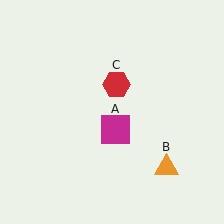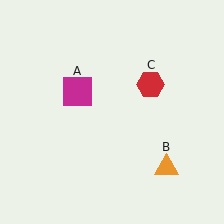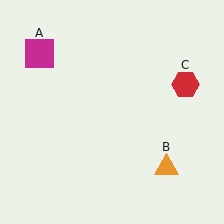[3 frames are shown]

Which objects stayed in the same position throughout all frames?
Orange triangle (object B) remained stationary.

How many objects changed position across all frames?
2 objects changed position: magenta square (object A), red hexagon (object C).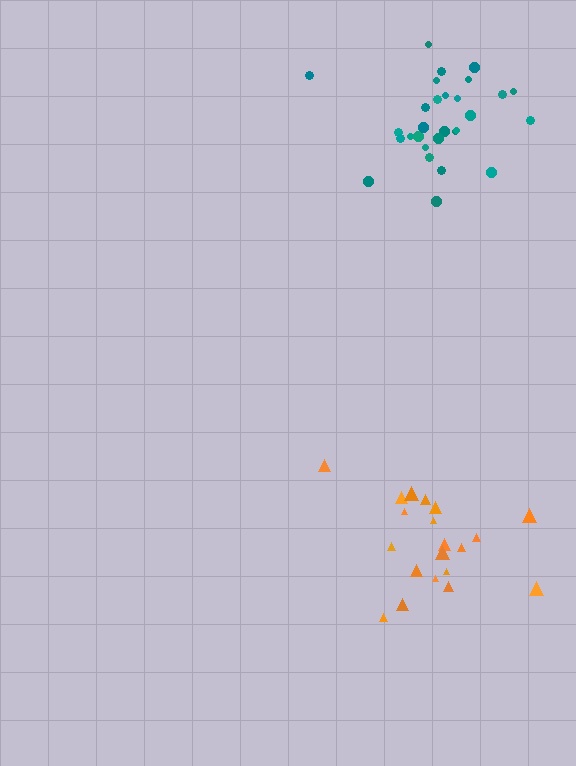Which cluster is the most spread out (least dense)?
Orange.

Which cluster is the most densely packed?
Teal.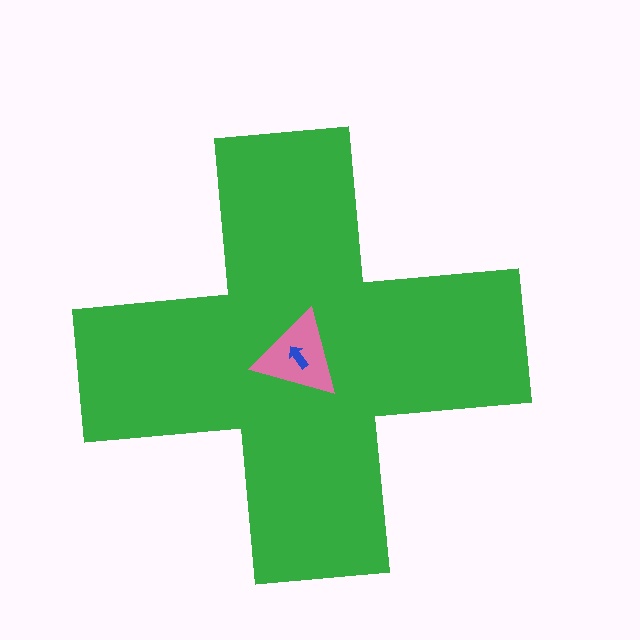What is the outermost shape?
The green cross.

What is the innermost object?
The blue arrow.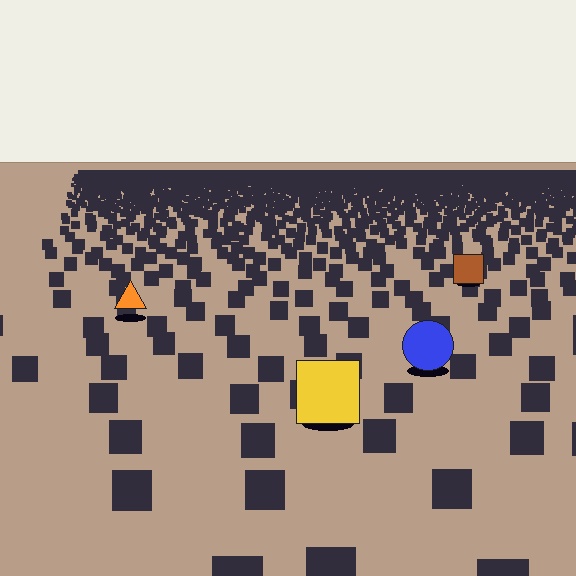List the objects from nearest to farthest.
From nearest to farthest: the yellow square, the blue circle, the orange triangle, the brown square.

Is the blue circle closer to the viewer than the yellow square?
No. The yellow square is closer — you can tell from the texture gradient: the ground texture is coarser near it.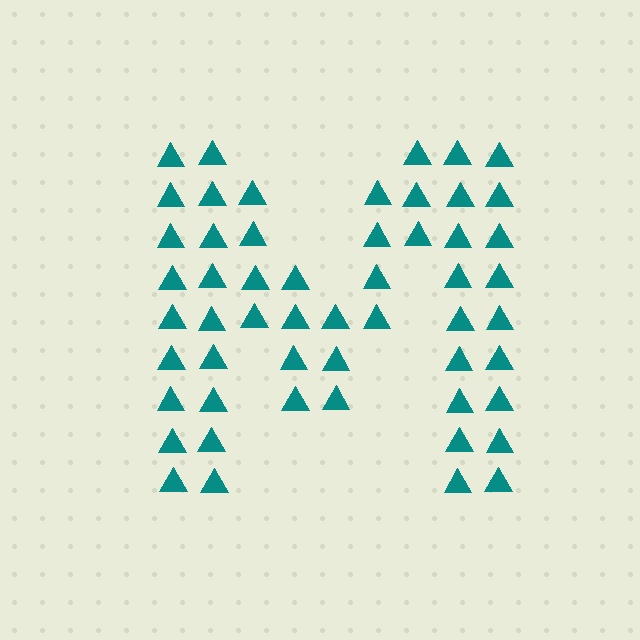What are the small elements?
The small elements are triangles.